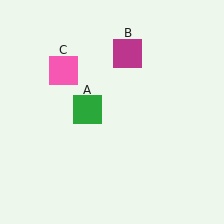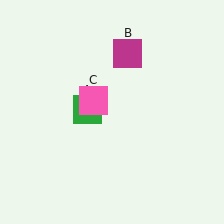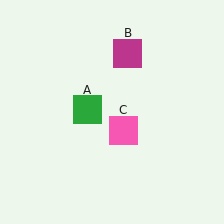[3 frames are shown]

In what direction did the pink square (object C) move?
The pink square (object C) moved down and to the right.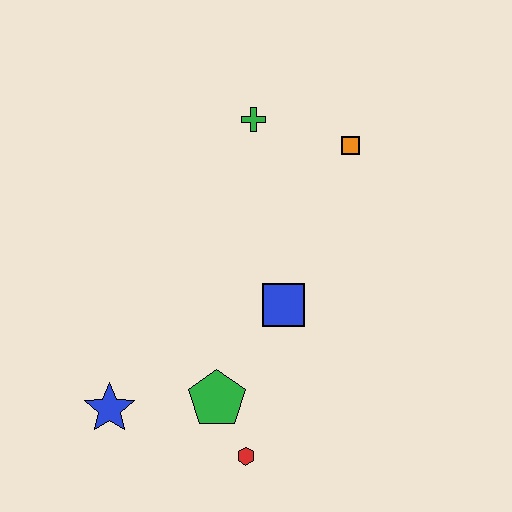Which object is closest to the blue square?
The green pentagon is closest to the blue square.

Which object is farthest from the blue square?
The blue star is farthest from the blue square.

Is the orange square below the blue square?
No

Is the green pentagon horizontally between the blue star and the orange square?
Yes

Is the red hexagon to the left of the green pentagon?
No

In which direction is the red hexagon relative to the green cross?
The red hexagon is below the green cross.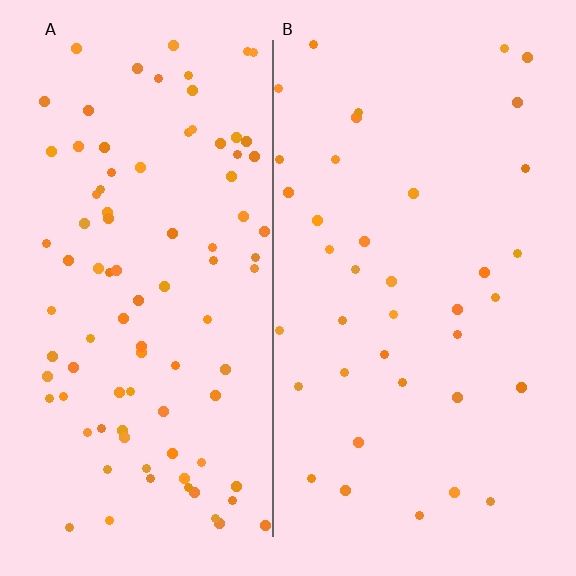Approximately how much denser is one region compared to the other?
Approximately 2.4× — region A over region B.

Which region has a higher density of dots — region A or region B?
A (the left).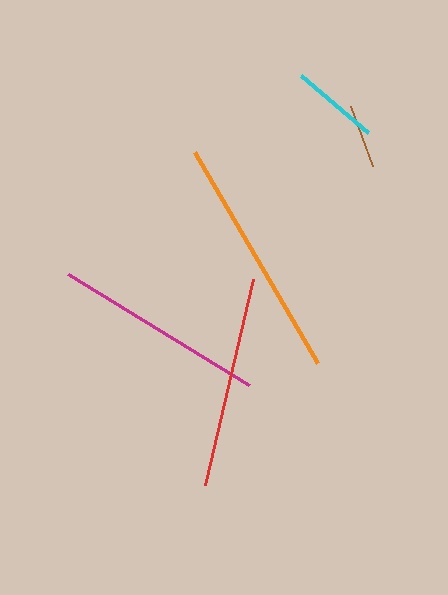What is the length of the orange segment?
The orange segment is approximately 244 pixels long.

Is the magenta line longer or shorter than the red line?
The red line is longer than the magenta line.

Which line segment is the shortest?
The brown line is the shortest at approximately 64 pixels.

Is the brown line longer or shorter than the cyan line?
The cyan line is longer than the brown line.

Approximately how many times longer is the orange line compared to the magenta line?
The orange line is approximately 1.2 times the length of the magenta line.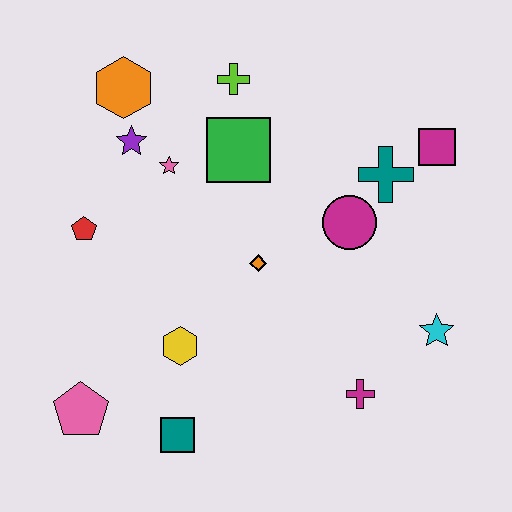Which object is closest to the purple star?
The pink star is closest to the purple star.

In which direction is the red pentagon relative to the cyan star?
The red pentagon is to the left of the cyan star.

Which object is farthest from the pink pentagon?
The magenta square is farthest from the pink pentagon.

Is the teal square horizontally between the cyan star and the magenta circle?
No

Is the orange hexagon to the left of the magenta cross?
Yes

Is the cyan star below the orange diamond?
Yes